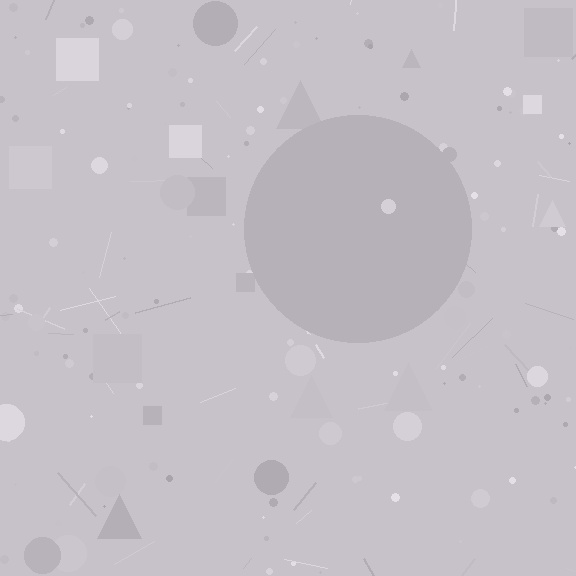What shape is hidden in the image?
A circle is hidden in the image.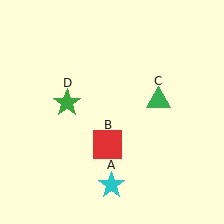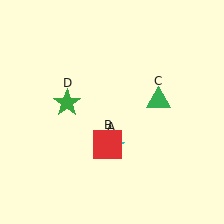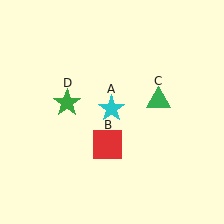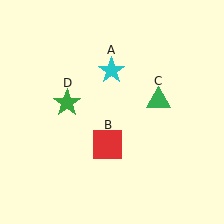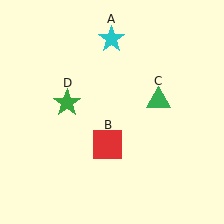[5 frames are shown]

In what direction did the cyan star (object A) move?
The cyan star (object A) moved up.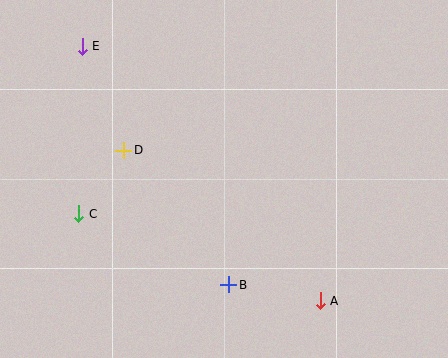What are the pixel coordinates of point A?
Point A is at (320, 301).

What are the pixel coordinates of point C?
Point C is at (79, 214).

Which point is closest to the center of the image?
Point D at (124, 150) is closest to the center.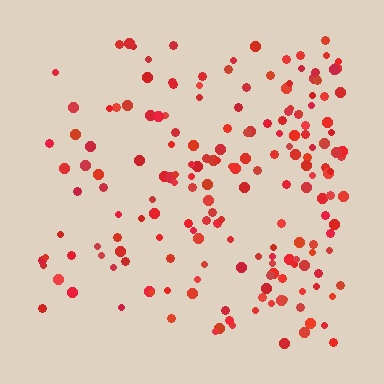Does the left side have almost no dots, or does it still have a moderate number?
Still a moderate number, just noticeably fewer than the right.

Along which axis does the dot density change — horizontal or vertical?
Horizontal.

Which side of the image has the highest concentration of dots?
The right.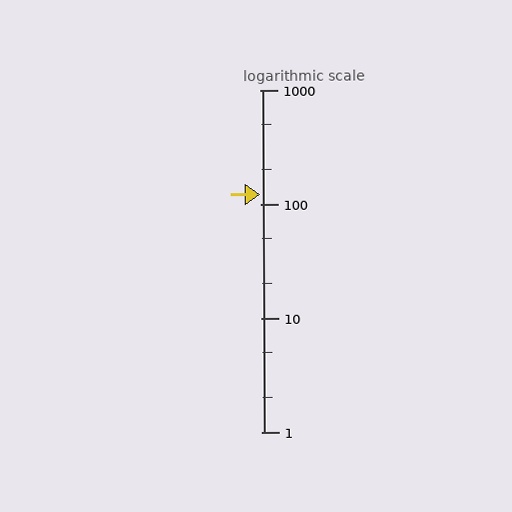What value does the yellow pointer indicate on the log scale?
The pointer indicates approximately 120.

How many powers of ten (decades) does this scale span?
The scale spans 3 decades, from 1 to 1000.